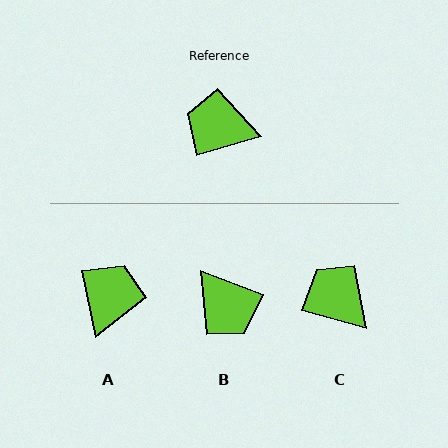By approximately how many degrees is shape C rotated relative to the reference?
Approximately 32 degrees clockwise.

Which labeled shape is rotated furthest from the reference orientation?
B, about 142 degrees away.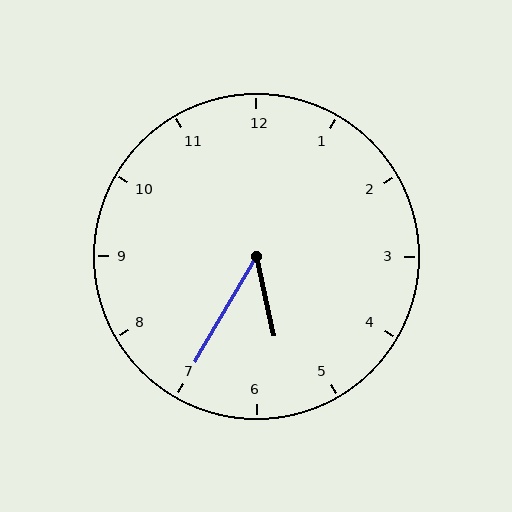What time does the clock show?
5:35.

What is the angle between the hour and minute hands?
Approximately 42 degrees.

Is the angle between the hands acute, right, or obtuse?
It is acute.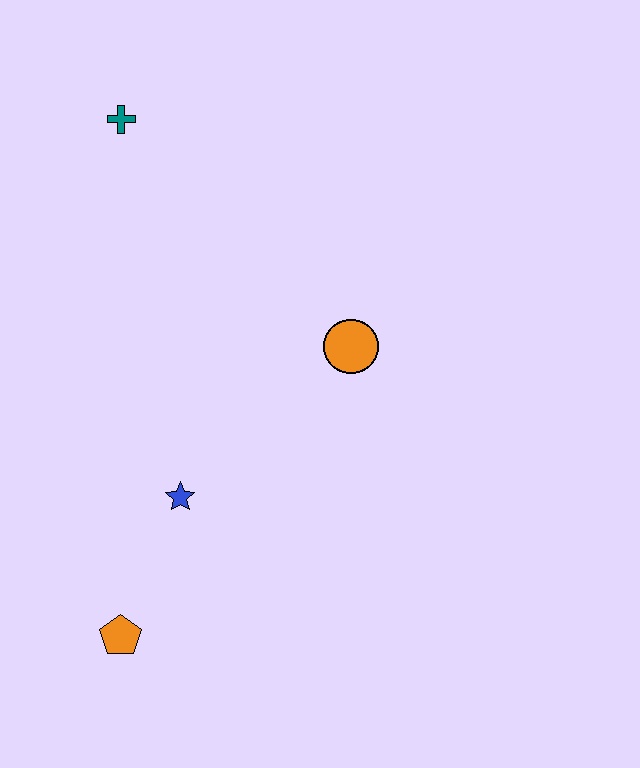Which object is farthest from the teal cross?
The orange pentagon is farthest from the teal cross.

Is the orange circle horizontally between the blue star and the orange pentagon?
No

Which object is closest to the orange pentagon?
The blue star is closest to the orange pentagon.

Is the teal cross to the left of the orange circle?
Yes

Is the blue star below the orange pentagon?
No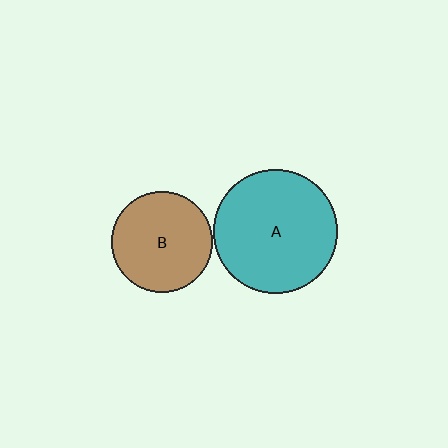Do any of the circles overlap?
No, none of the circles overlap.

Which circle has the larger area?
Circle A (teal).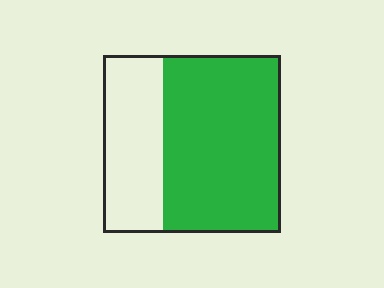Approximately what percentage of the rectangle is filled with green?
Approximately 65%.